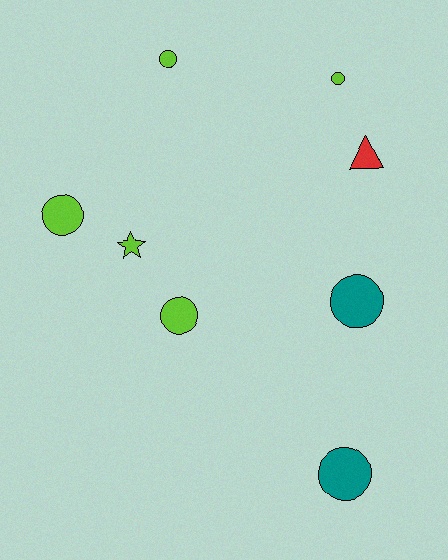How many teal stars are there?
There are no teal stars.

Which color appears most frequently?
Lime, with 5 objects.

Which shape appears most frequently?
Circle, with 6 objects.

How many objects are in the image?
There are 8 objects.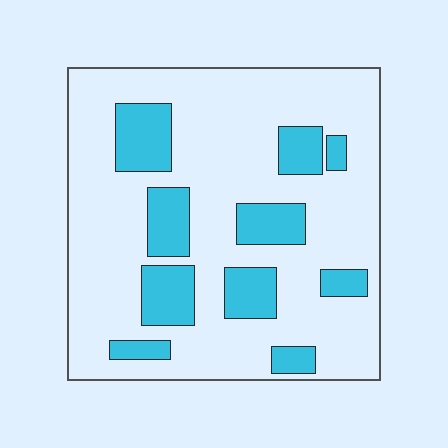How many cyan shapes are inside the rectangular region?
10.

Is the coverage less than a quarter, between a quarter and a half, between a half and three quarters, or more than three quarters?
Less than a quarter.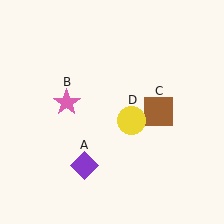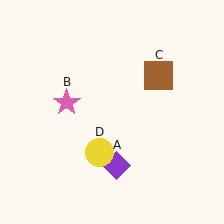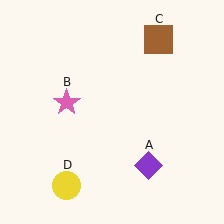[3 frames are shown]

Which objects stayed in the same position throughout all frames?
Pink star (object B) remained stationary.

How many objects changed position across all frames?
3 objects changed position: purple diamond (object A), brown square (object C), yellow circle (object D).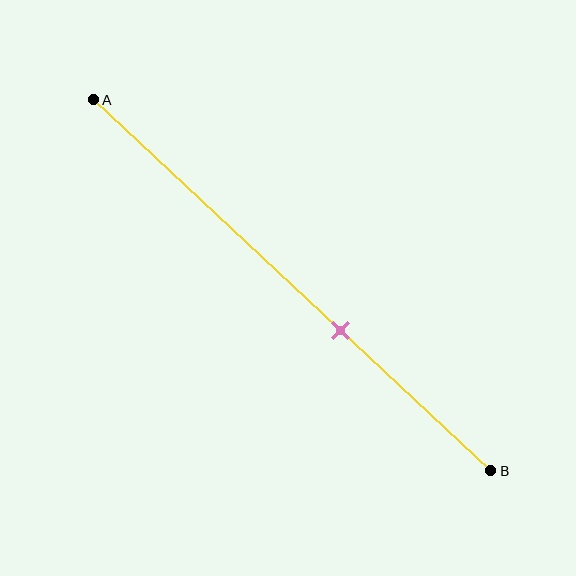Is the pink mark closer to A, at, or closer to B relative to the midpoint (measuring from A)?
The pink mark is closer to point B than the midpoint of segment AB.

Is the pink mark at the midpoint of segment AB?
No, the mark is at about 60% from A, not at the 50% midpoint.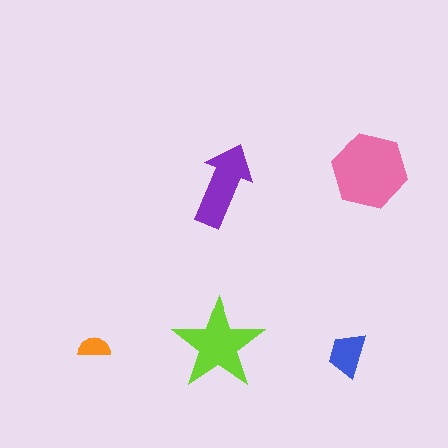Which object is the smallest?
The orange semicircle.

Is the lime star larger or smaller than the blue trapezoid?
Larger.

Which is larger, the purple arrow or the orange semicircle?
The purple arrow.